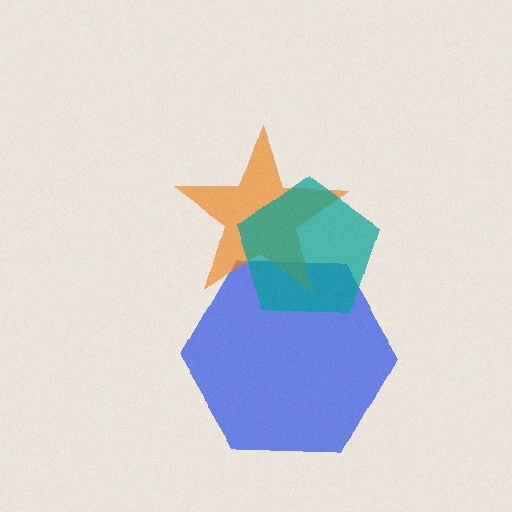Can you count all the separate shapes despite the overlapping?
Yes, there are 3 separate shapes.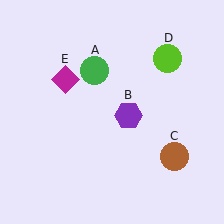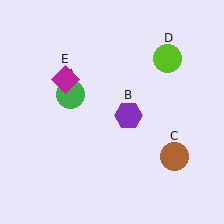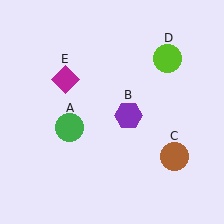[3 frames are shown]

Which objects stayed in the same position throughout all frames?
Purple hexagon (object B) and brown circle (object C) and lime circle (object D) and magenta diamond (object E) remained stationary.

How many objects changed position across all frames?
1 object changed position: green circle (object A).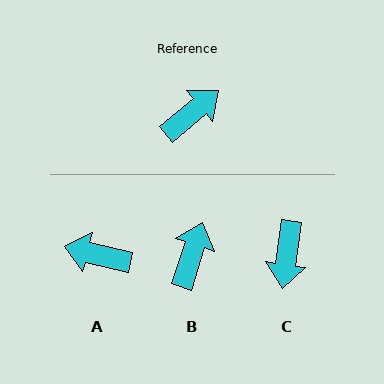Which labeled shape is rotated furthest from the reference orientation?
C, about 138 degrees away.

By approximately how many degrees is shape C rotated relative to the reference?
Approximately 138 degrees clockwise.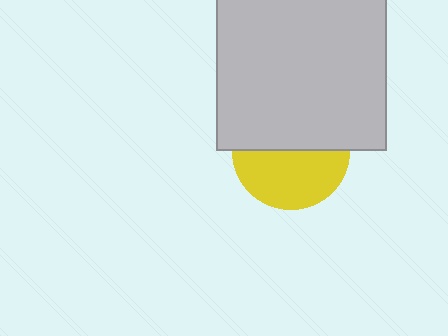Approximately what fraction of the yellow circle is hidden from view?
Roughly 50% of the yellow circle is hidden behind the light gray square.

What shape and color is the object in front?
The object in front is a light gray square.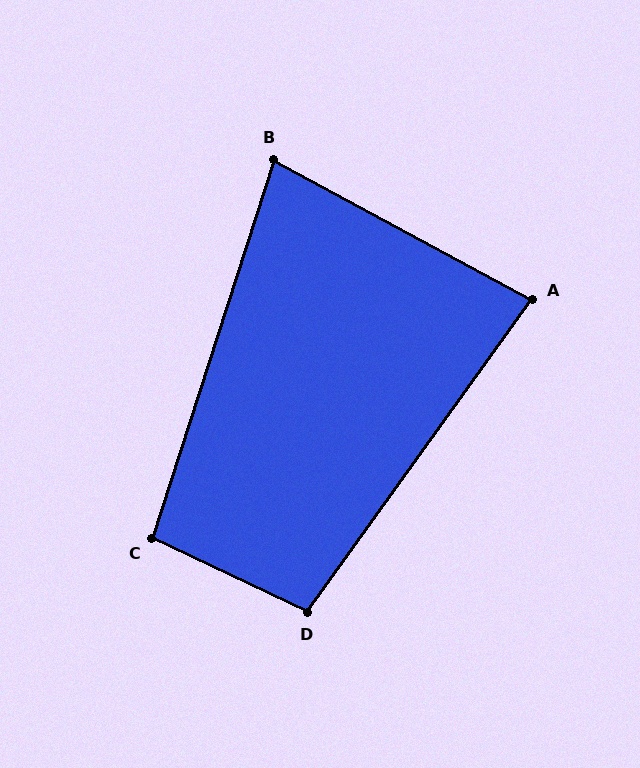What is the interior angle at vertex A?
Approximately 83 degrees (acute).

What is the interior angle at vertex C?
Approximately 97 degrees (obtuse).